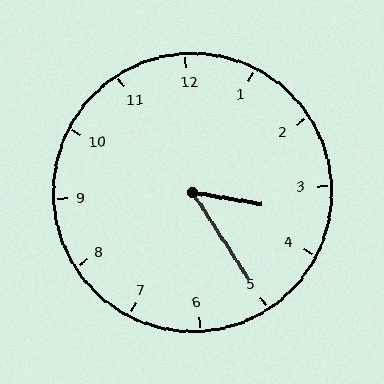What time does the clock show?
3:25.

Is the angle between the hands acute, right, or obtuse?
It is acute.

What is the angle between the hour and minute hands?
Approximately 48 degrees.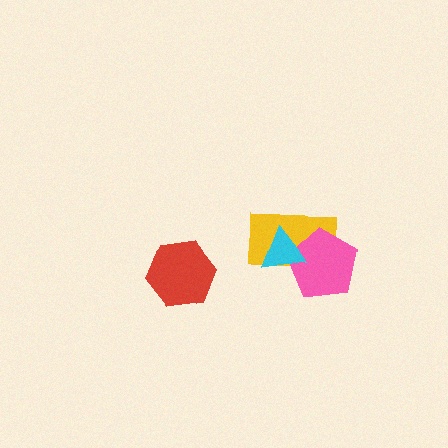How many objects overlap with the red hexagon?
0 objects overlap with the red hexagon.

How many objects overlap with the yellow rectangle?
2 objects overlap with the yellow rectangle.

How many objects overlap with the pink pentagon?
2 objects overlap with the pink pentagon.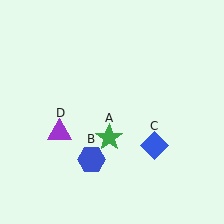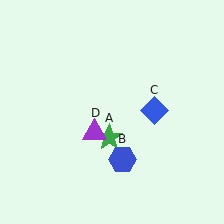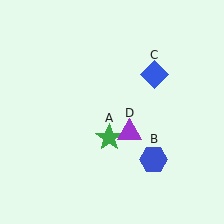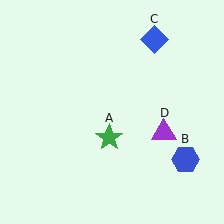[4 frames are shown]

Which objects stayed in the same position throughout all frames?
Green star (object A) remained stationary.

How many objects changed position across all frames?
3 objects changed position: blue hexagon (object B), blue diamond (object C), purple triangle (object D).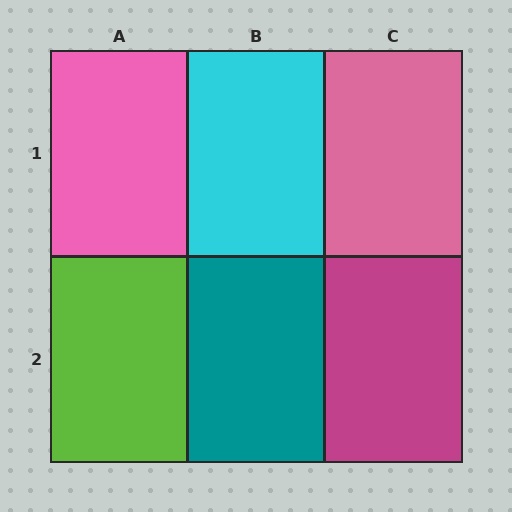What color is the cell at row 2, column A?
Lime.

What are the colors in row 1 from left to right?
Pink, cyan, pink.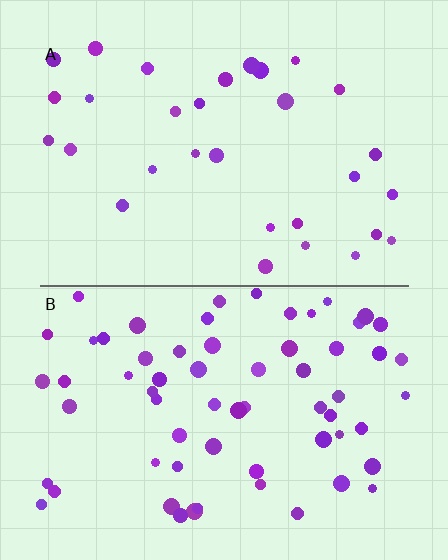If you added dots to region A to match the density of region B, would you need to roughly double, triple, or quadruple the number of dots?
Approximately double.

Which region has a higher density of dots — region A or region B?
B (the bottom).